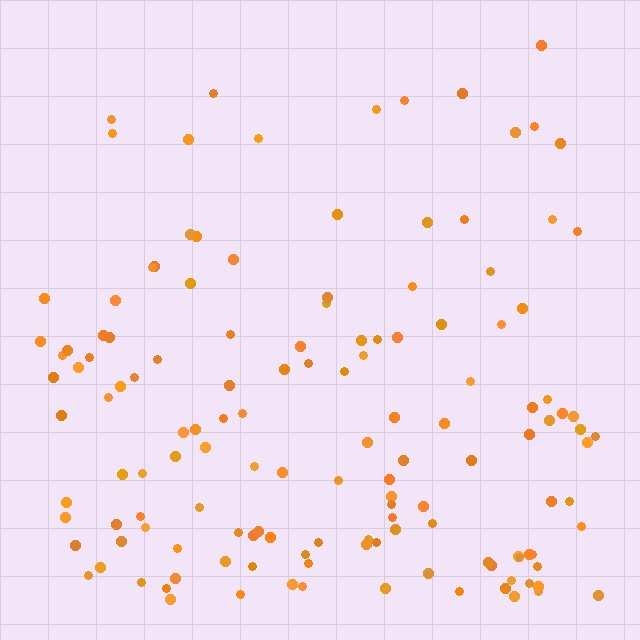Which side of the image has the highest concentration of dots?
The bottom.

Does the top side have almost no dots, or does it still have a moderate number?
Still a moderate number, just noticeably fewer than the bottom.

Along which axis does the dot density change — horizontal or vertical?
Vertical.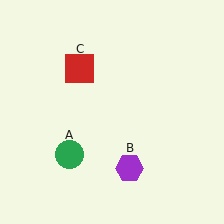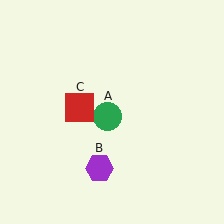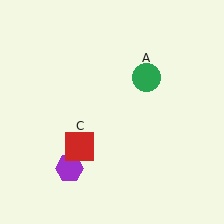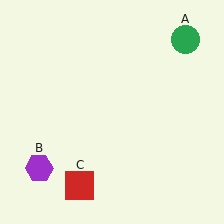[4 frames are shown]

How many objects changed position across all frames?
3 objects changed position: green circle (object A), purple hexagon (object B), red square (object C).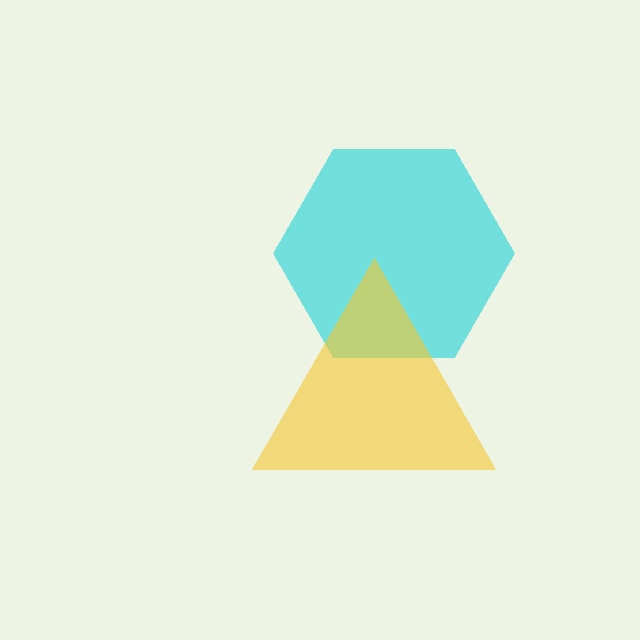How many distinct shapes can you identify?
There are 2 distinct shapes: a cyan hexagon, a yellow triangle.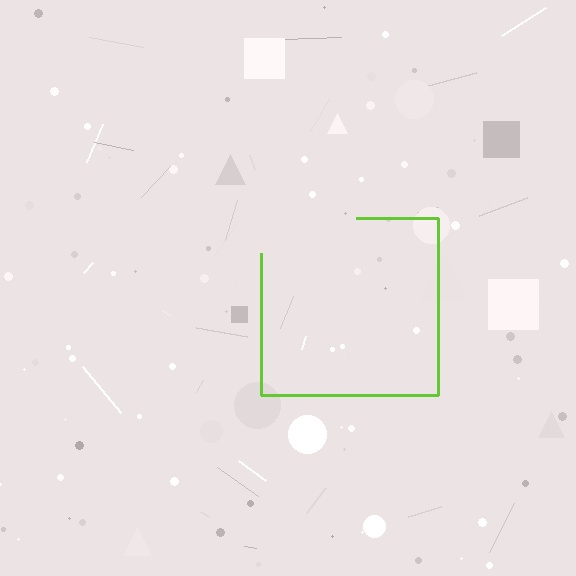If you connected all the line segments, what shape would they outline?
They would outline a square.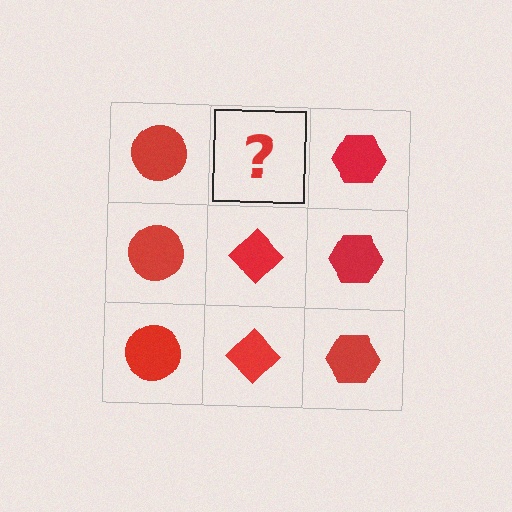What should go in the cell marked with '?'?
The missing cell should contain a red diamond.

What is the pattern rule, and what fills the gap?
The rule is that each column has a consistent shape. The gap should be filled with a red diamond.